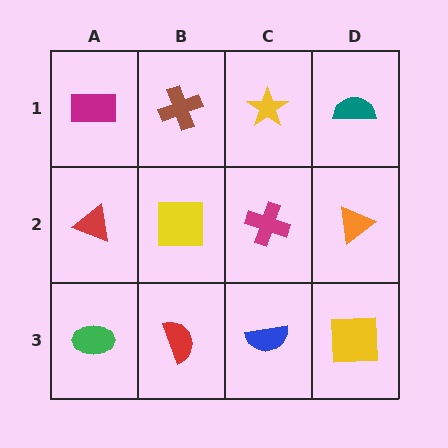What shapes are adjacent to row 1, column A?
A red triangle (row 2, column A), a brown cross (row 1, column B).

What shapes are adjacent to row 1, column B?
A yellow square (row 2, column B), a magenta rectangle (row 1, column A), a yellow star (row 1, column C).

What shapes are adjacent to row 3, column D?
An orange triangle (row 2, column D), a blue semicircle (row 3, column C).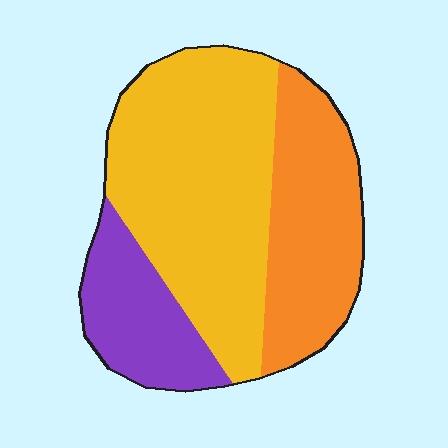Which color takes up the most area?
Yellow, at roughly 50%.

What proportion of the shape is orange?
Orange covers around 30% of the shape.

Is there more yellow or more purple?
Yellow.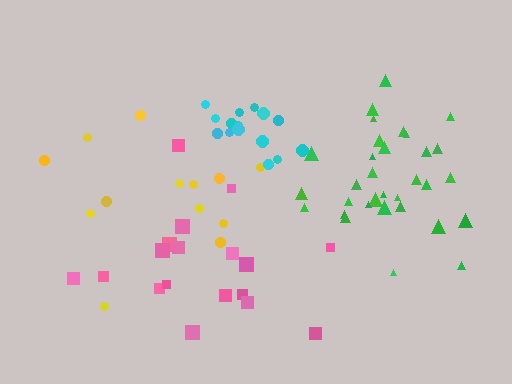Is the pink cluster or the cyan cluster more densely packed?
Cyan.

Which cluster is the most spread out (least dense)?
Yellow.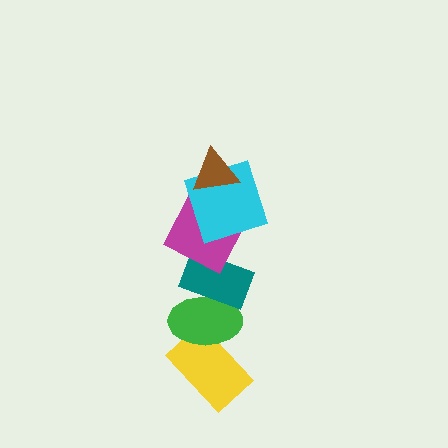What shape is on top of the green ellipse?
The teal rectangle is on top of the green ellipse.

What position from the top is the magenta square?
The magenta square is 3rd from the top.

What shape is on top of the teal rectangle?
The magenta square is on top of the teal rectangle.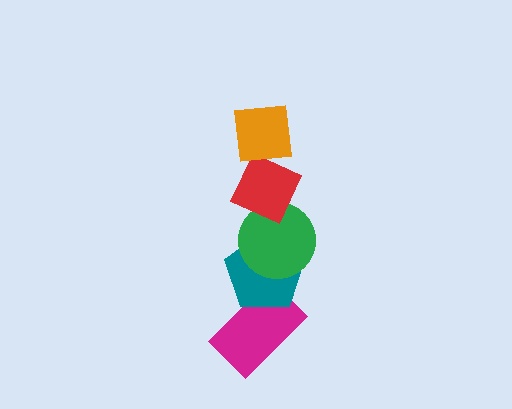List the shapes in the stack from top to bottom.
From top to bottom: the orange square, the red diamond, the green circle, the teal pentagon, the magenta rectangle.